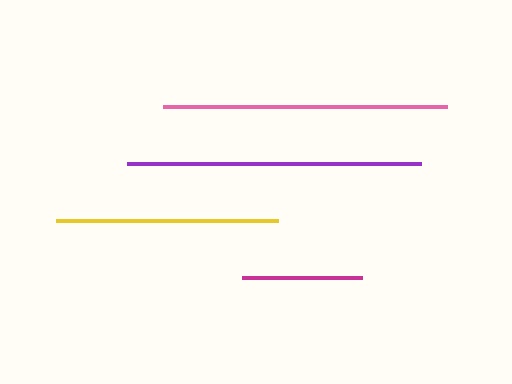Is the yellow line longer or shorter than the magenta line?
The yellow line is longer than the magenta line.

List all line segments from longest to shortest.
From longest to shortest: purple, pink, yellow, magenta.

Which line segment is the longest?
The purple line is the longest at approximately 294 pixels.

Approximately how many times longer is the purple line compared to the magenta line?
The purple line is approximately 2.4 times the length of the magenta line.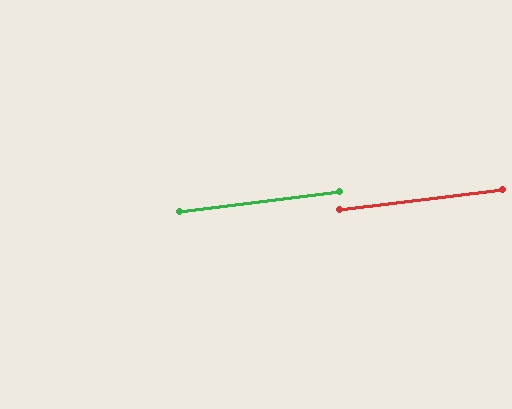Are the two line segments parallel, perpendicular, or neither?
Parallel — their directions differ by only 0.1°.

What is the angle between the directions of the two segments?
Approximately 0 degrees.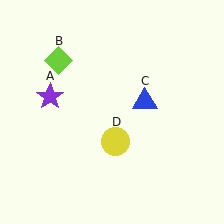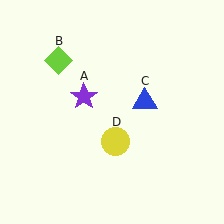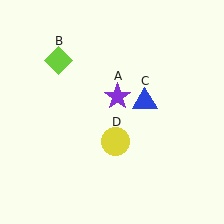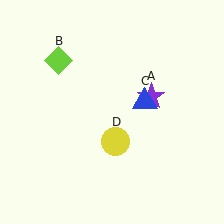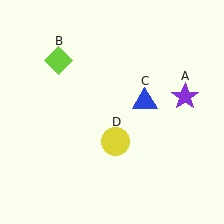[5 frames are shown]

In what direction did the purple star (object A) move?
The purple star (object A) moved right.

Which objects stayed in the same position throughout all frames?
Lime diamond (object B) and blue triangle (object C) and yellow circle (object D) remained stationary.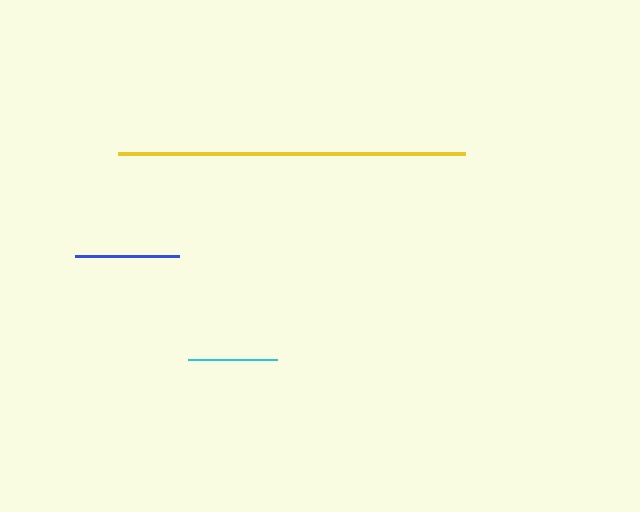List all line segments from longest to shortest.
From longest to shortest: yellow, blue, cyan.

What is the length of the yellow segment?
The yellow segment is approximately 347 pixels long.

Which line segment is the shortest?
The cyan line is the shortest at approximately 89 pixels.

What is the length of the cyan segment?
The cyan segment is approximately 89 pixels long.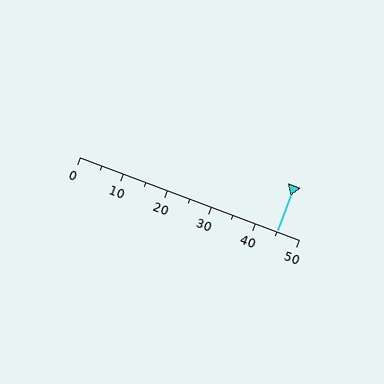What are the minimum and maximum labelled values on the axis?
The axis runs from 0 to 50.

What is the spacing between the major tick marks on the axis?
The major ticks are spaced 10 apart.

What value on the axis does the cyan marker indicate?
The marker indicates approximately 45.